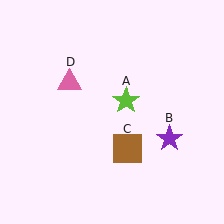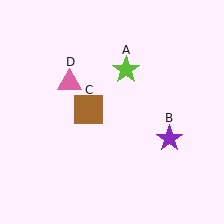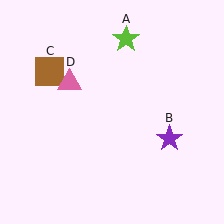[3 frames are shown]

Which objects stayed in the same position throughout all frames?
Purple star (object B) and pink triangle (object D) remained stationary.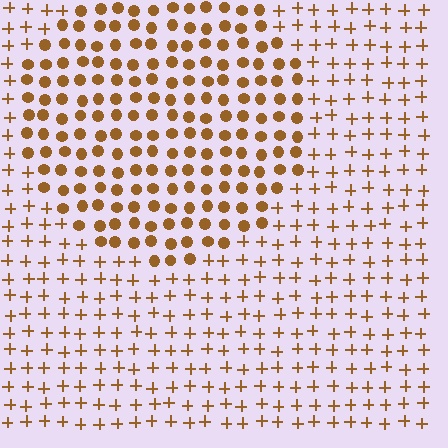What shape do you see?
I see a circle.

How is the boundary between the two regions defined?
The boundary is defined by a change in element shape: circles inside vs. plus signs outside. All elements share the same color and spacing.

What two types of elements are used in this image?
The image uses circles inside the circle region and plus signs outside it.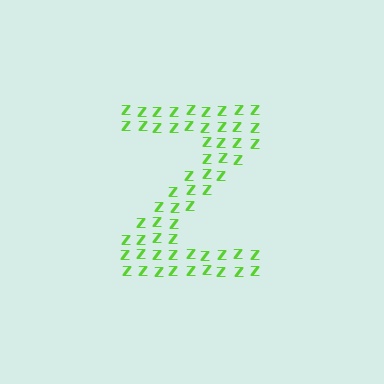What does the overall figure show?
The overall figure shows the letter Z.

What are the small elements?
The small elements are letter Z's.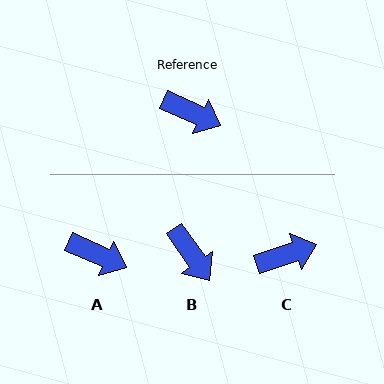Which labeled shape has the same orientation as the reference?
A.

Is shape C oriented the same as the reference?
No, it is off by about 43 degrees.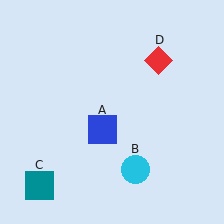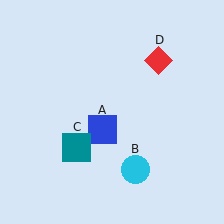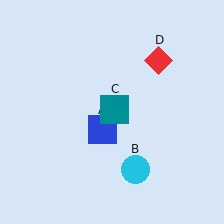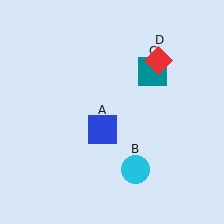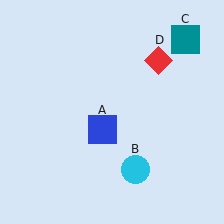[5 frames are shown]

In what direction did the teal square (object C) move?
The teal square (object C) moved up and to the right.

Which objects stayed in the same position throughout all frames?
Blue square (object A) and cyan circle (object B) and red diamond (object D) remained stationary.